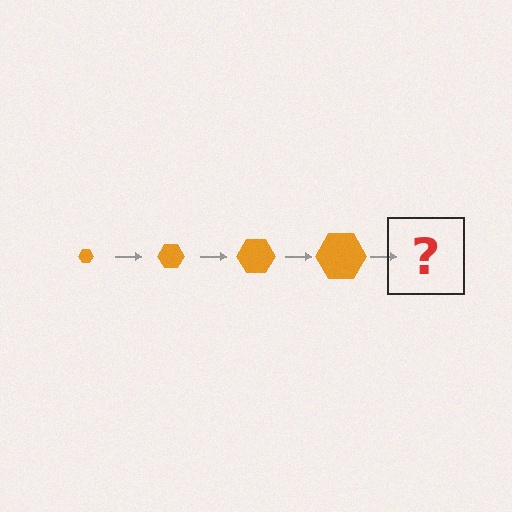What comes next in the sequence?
The next element should be an orange hexagon, larger than the previous one.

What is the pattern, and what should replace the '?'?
The pattern is that the hexagon gets progressively larger each step. The '?' should be an orange hexagon, larger than the previous one.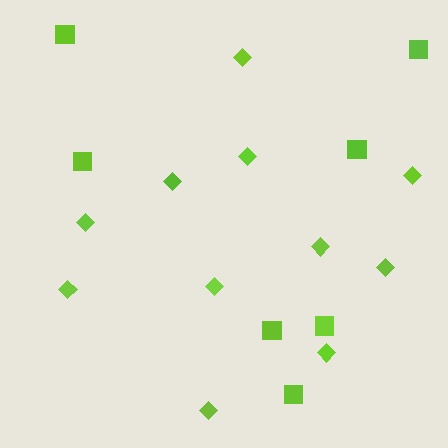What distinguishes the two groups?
There are 2 groups: one group of diamonds (11) and one group of squares (7).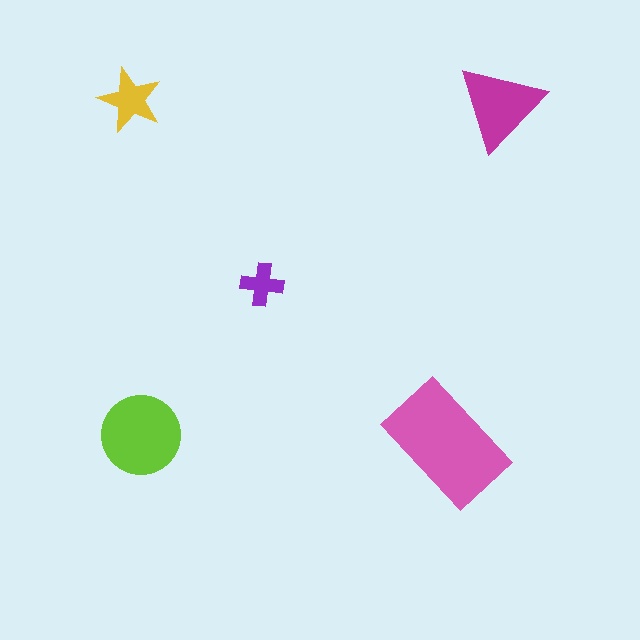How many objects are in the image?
There are 5 objects in the image.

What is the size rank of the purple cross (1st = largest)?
5th.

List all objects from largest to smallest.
The pink rectangle, the lime circle, the magenta triangle, the yellow star, the purple cross.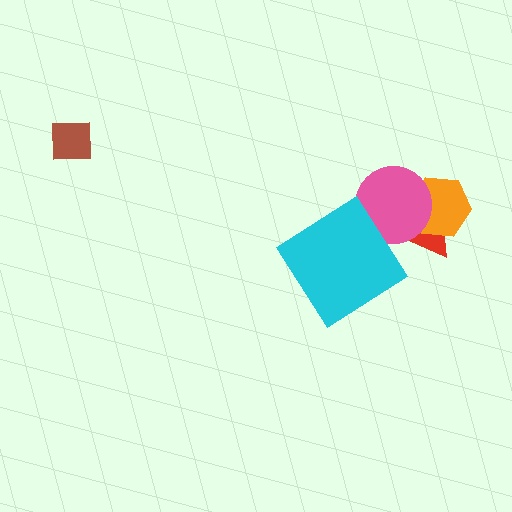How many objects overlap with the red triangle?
2 objects overlap with the red triangle.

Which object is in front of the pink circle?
The cyan diamond is in front of the pink circle.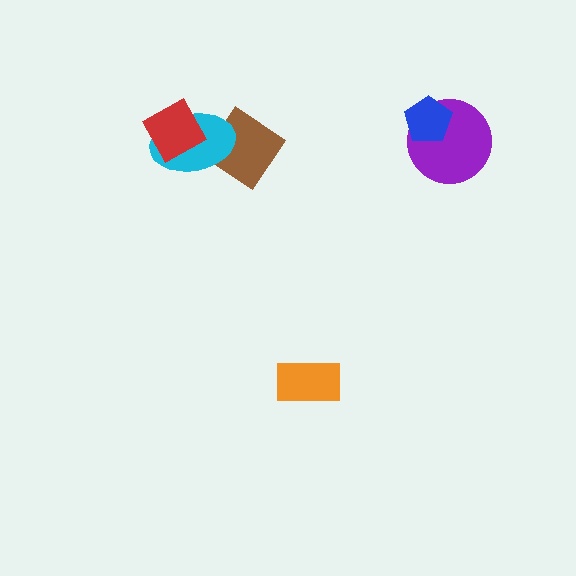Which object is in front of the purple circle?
The blue pentagon is in front of the purple circle.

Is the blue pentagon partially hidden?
No, no other shape covers it.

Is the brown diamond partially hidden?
Yes, it is partially covered by another shape.